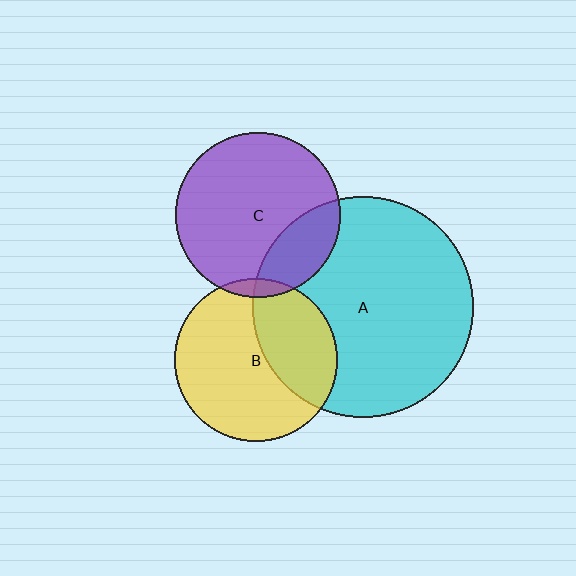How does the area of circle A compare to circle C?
Approximately 1.8 times.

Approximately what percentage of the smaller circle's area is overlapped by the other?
Approximately 5%.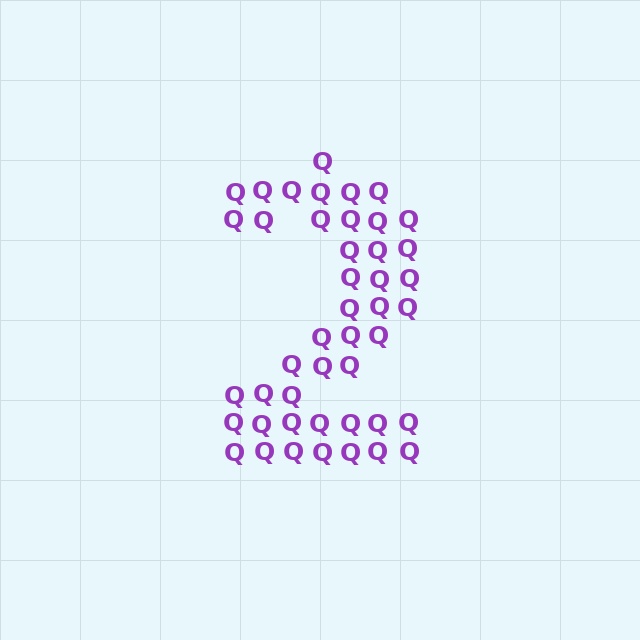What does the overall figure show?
The overall figure shows the digit 2.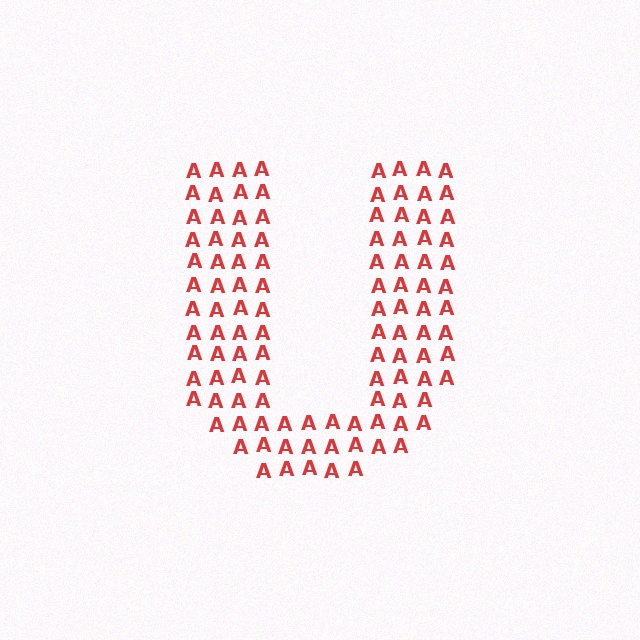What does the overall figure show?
The overall figure shows the letter U.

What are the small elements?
The small elements are letter A's.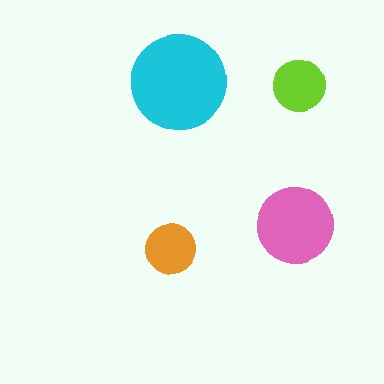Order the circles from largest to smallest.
the cyan one, the pink one, the lime one, the orange one.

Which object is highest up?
The cyan circle is topmost.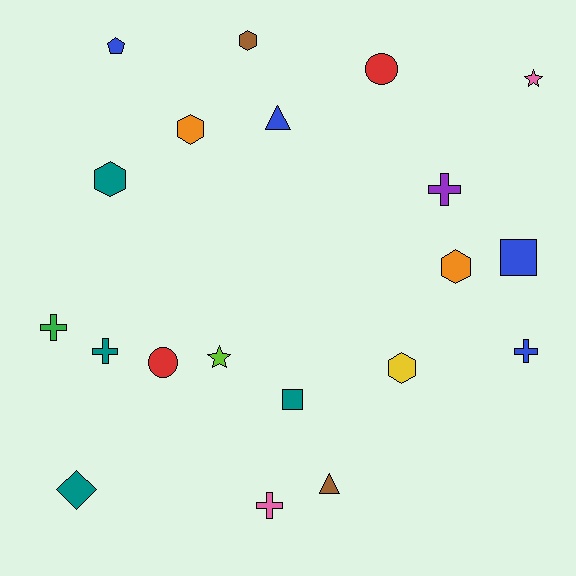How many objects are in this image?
There are 20 objects.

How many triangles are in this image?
There are 2 triangles.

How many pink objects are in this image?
There are 2 pink objects.